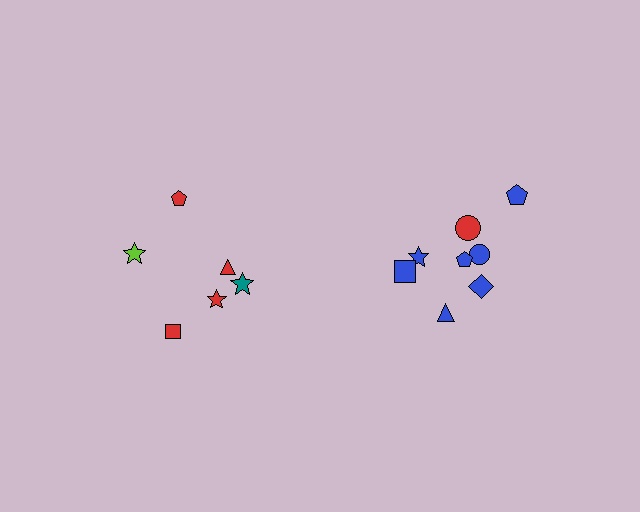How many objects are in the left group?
There are 6 objects.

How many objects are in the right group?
There are 8 objects.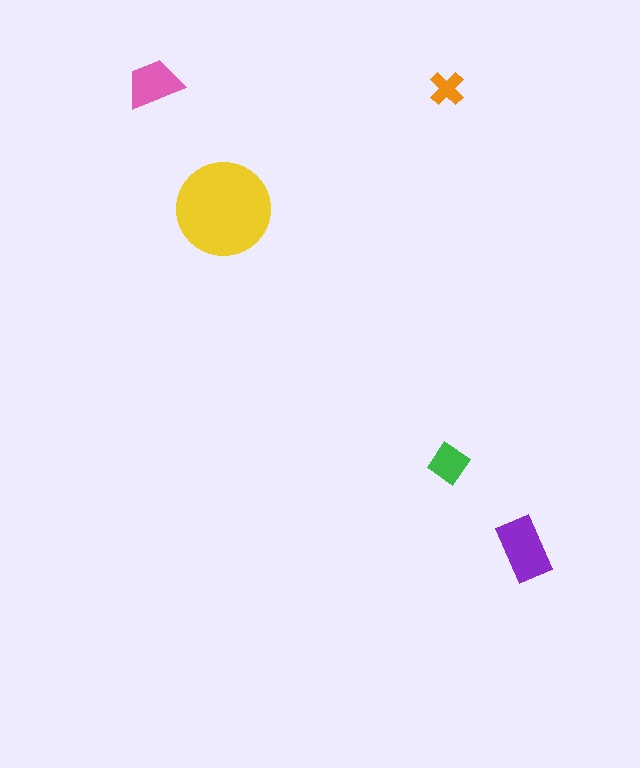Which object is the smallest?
The orange cross.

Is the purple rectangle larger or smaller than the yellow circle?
Smaller.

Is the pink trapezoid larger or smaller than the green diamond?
Larger.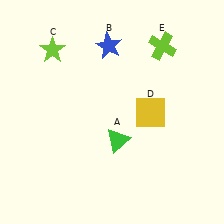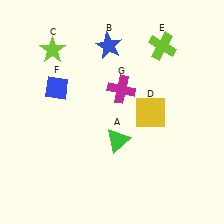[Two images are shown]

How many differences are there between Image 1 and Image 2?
There are 2 differences between the two images.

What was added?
A blue diamond (F), a magenta cross (G) were added in Image 2.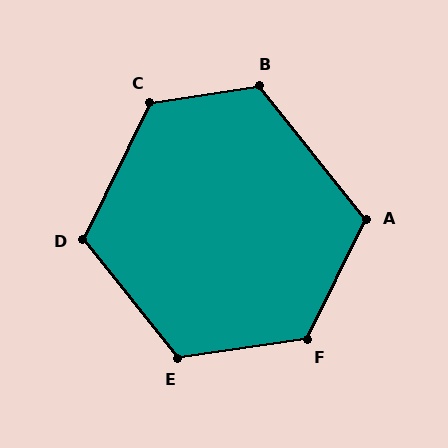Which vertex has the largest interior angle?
C, at approximately 125 degrees.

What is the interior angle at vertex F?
Approximately 125 degrees (obtuse).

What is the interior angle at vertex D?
Approximately 115 degrees (obtuse).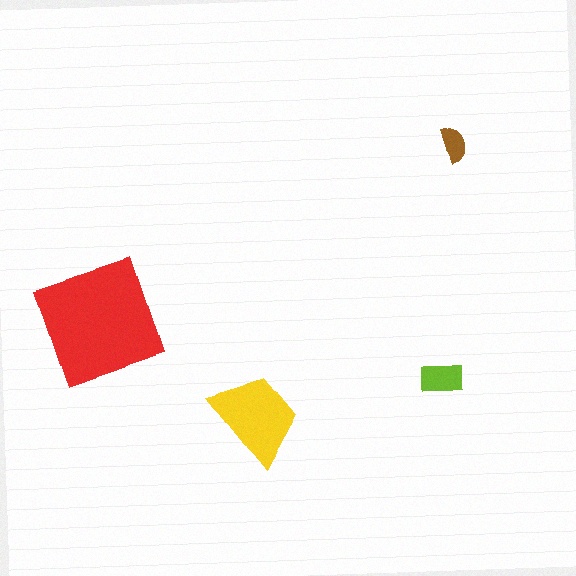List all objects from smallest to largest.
The brown semicircle, the lime rectangle, the yellow trapezoid, the red square.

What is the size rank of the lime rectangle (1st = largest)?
3rd.